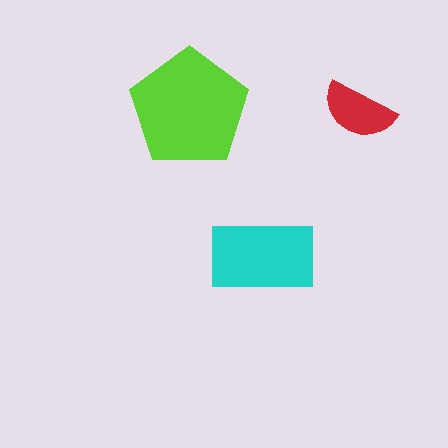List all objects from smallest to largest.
The red semicircle, the cyan rectangle, the lime pentagon.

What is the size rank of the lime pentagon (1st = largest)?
1st.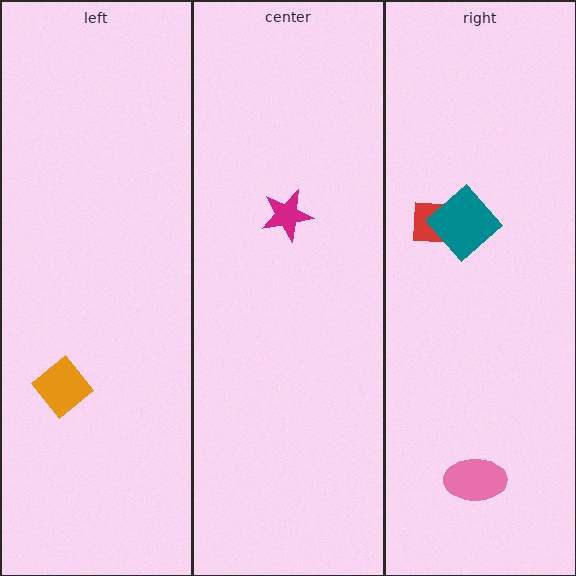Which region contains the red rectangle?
The right region.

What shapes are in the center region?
The magenta star.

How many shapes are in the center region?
1.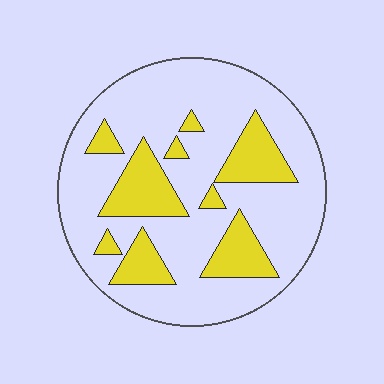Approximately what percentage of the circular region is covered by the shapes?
Approximately 25%.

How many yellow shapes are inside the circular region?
9.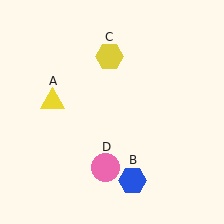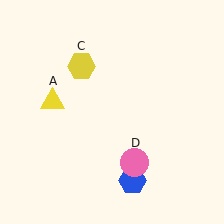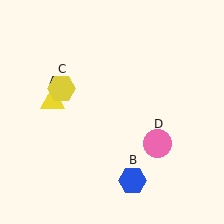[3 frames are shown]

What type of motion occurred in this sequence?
The yellow hexagon (object C), pink circle (object D) rotated counterclockwise around the center of the scene.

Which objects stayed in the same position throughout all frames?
Yellow triangle (object A) and blue hexagon (object B) remained stationary.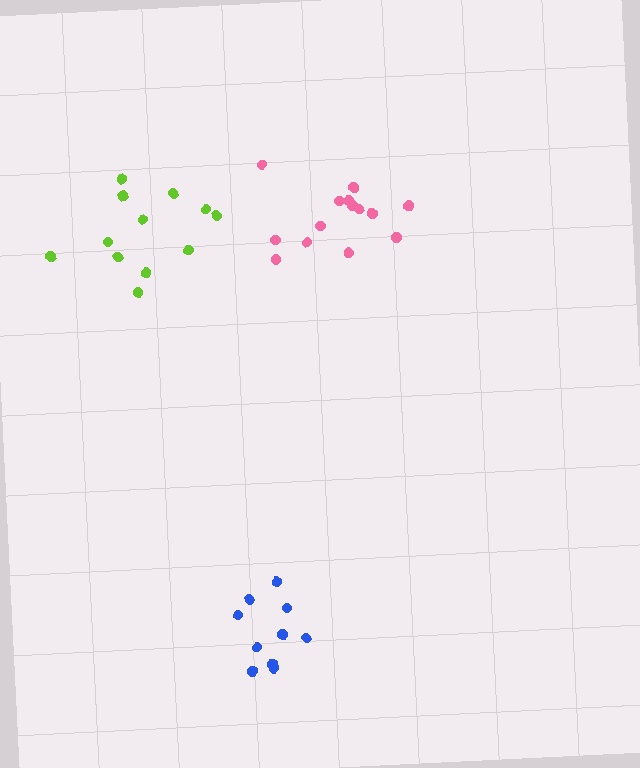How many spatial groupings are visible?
There are 3 spatial groupings.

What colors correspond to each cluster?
The clusters are colored: pink, lime, blue.